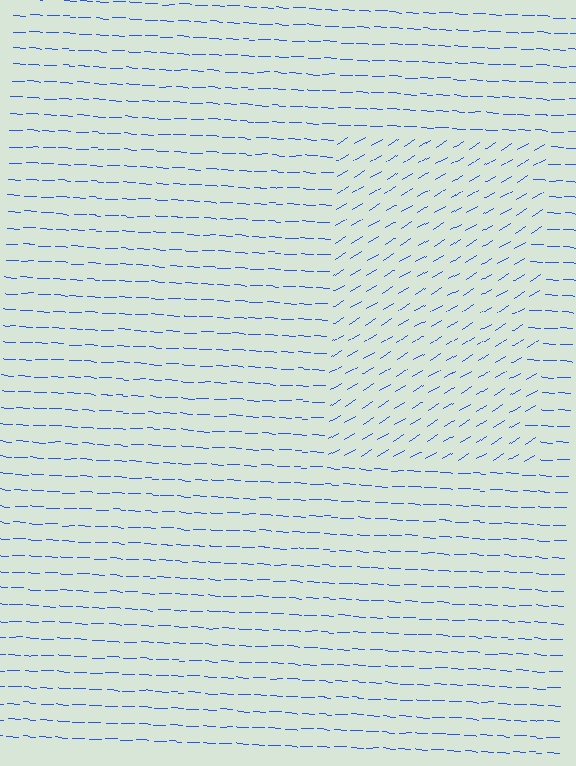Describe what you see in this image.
The image is filled with small blue line segments. A rectangle region in the image has lines oriented differently from the surrounding lines, creating a visible texture boundary.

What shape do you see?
I see a rectangle.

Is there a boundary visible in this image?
Yes, there is a texture boundary formed by a change in line orientation.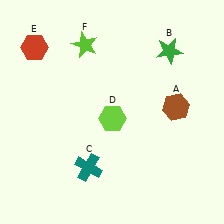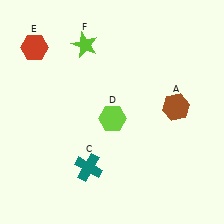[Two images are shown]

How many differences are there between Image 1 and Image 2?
There is 1 difference between the two images.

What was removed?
The green star (B) was removed in Image 2.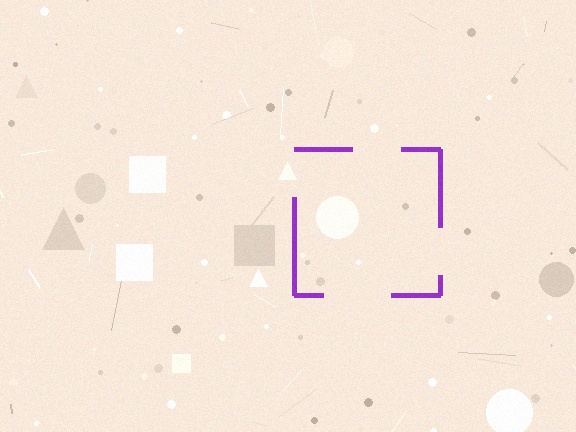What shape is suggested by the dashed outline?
The dashed outline suggests a square.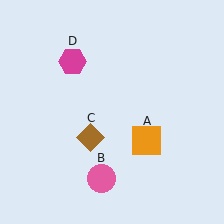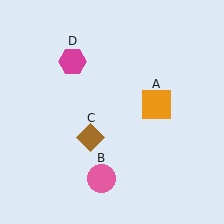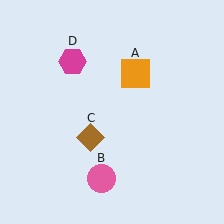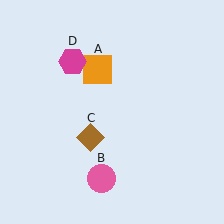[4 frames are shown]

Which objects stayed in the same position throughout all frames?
Pink circle (object B) and brown diamond (object C) and magenta hexagon (object D) remained stationary.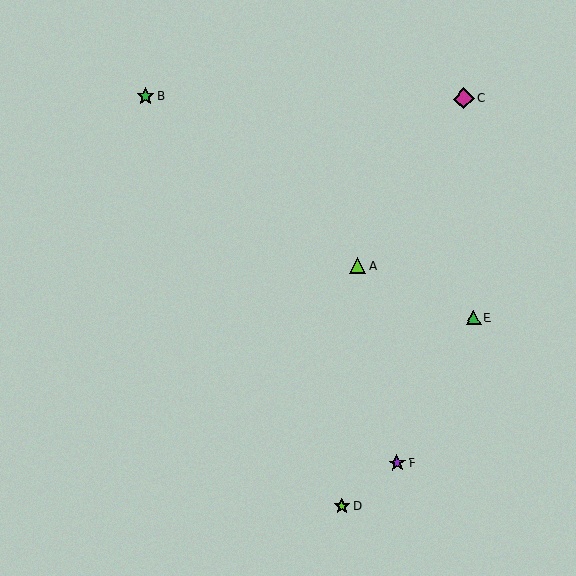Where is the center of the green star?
The center of the green star is at (146, 96).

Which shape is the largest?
The magenta diamond (labeled C) is the largest.